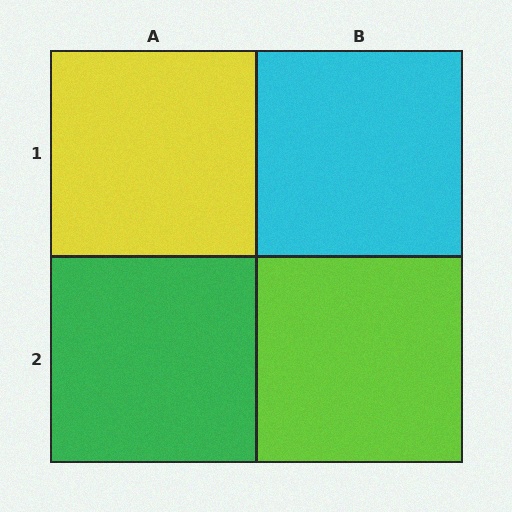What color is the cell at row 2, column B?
Lime.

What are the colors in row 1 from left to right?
Yellow, cyan.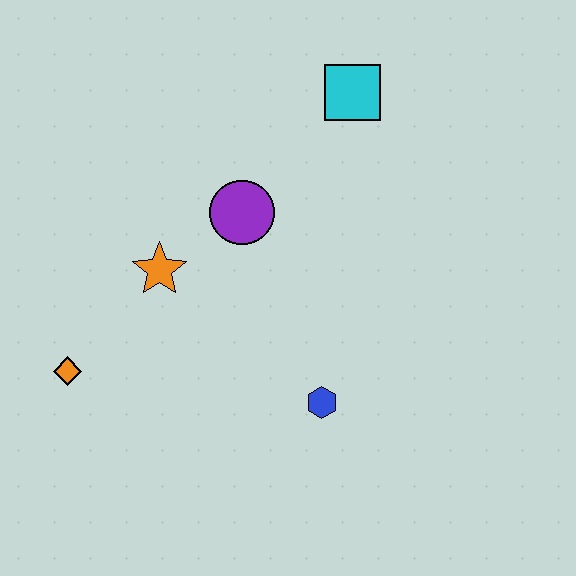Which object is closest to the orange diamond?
The orange star is closest to the orange diamond.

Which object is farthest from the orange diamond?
The cyan square is farthest from the orange diamond.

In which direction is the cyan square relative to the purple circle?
The cyan square is above the purple circle.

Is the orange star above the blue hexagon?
Yes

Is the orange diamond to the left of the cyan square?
Yes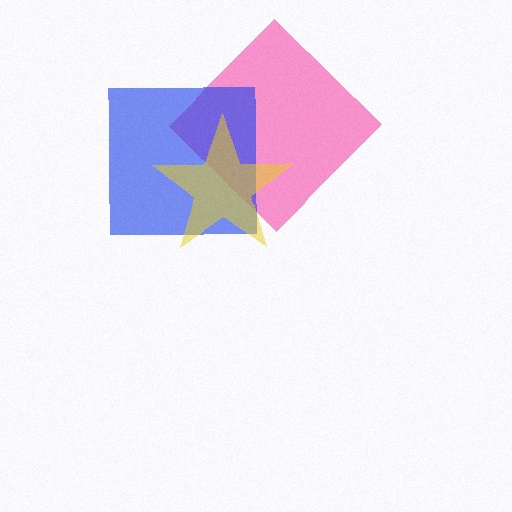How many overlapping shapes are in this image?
There are 3 overlapping shapes in the image.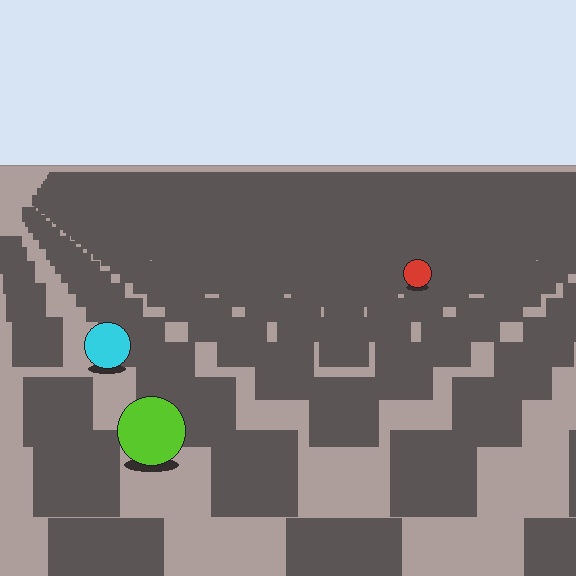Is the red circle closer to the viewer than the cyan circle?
No. The cyan circle is closer — you can tell from the texture gradient: the ground texture is coarser near it.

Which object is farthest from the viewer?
The red circle is farthest from the viewer. It appears smaller and the ground texture around it is denser.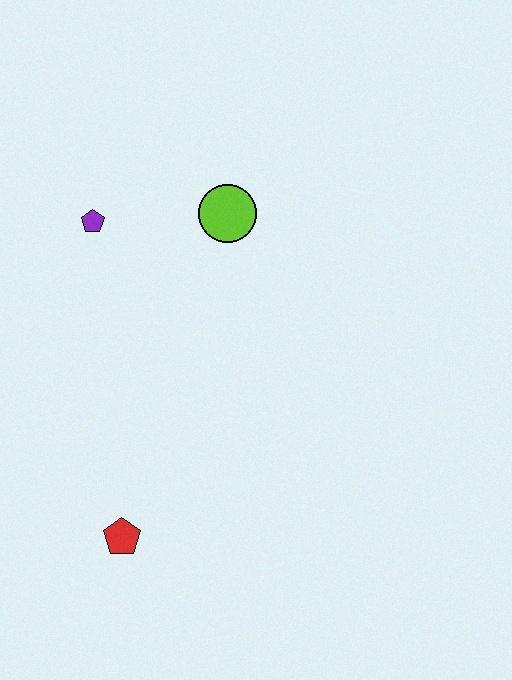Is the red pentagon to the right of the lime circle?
No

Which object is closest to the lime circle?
The purple pentagon is closest to the lime circle.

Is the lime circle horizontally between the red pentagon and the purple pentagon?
No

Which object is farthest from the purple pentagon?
The red pentagon is farthest from the purple pentagon.